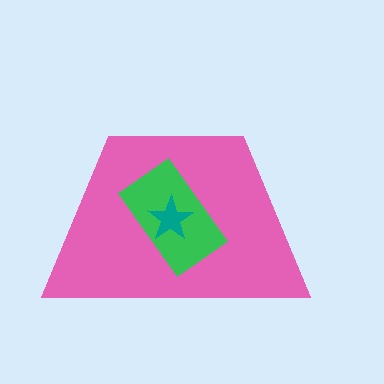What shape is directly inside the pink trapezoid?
The green rectangle.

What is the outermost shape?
The pink trapezoid.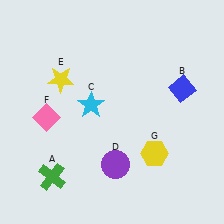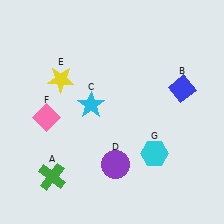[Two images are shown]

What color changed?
The hexagon (G) changed from yellow in Image 1 to cyan in Image 2.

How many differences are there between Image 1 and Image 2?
There is 1 difference between the two images.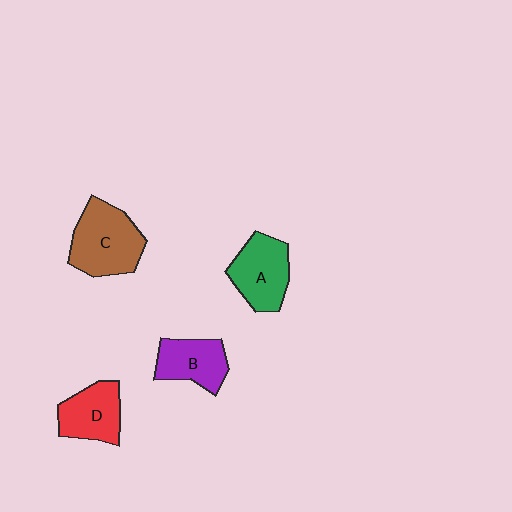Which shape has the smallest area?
Shape B (purple).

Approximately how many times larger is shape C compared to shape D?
Approximately 1.4 times.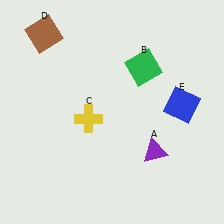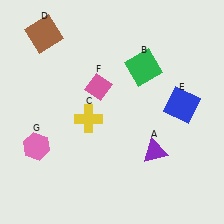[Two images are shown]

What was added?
A pink diamond (F), a pink hexagon (G) were added in Image 2.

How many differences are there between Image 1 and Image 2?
There are 2 differences between the two images.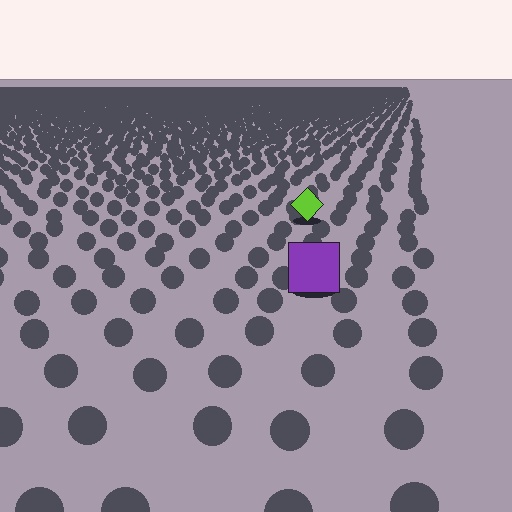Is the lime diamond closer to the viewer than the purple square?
No. The purple square is closer — you can tell from the texture gradient: the ground texture is coarser near it.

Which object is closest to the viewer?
The purple square is closest. The texture marks near it are larger and more spread out.